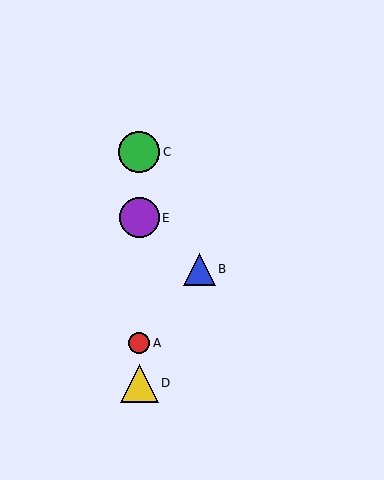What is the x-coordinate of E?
Object E is at x≈139.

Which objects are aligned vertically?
Objects A, C, D, E are aligned vertically.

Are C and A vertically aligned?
Yes, both are at x≈139.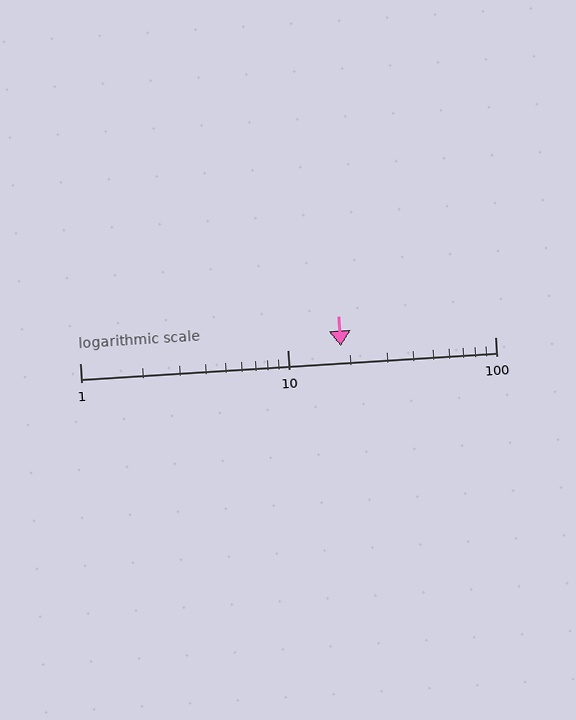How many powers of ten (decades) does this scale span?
The scale spans 2 decades, from 1 to 100.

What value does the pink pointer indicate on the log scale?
The pointer indicates approximately 18.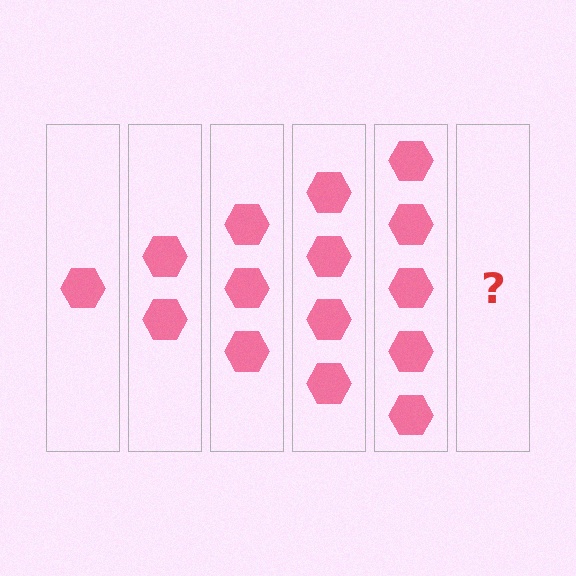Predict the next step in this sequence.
The next step is 6 hexagons.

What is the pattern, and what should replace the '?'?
The pattern is that each step adds one more hexagon. The '?' should be 6 hexagons.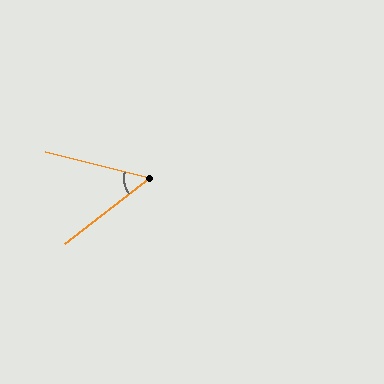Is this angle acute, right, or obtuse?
It is acute.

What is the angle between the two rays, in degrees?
Approximately 52 degrees.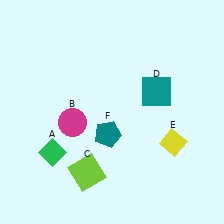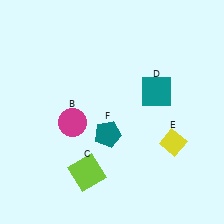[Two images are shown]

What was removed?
The green diamond (A) was removed in Image 2.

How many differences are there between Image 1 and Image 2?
There is 1 difference between the two images.